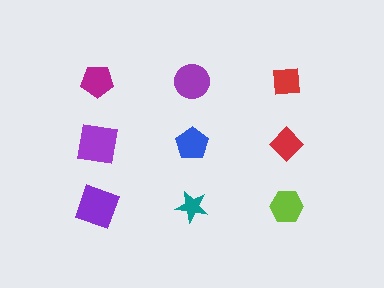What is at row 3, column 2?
A teal star.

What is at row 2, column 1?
A purple square.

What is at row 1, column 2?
A purple circle.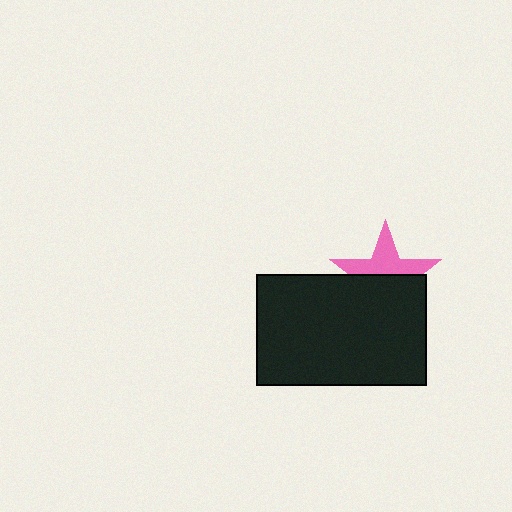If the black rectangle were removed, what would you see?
You would see the complete pink star.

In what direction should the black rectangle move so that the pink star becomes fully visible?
The black rectangle should move down. That is the shortest direction to clear the overlap and leave the pink star fully visible.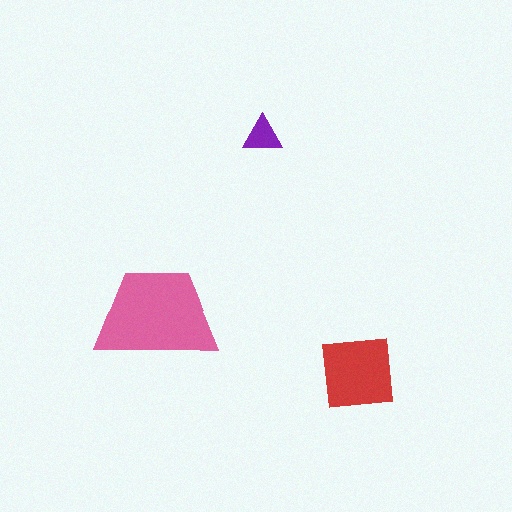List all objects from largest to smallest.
The pink trapezoid, the red square, the purple triangle.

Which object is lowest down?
The red square is bottommost.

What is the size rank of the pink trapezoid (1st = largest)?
1st.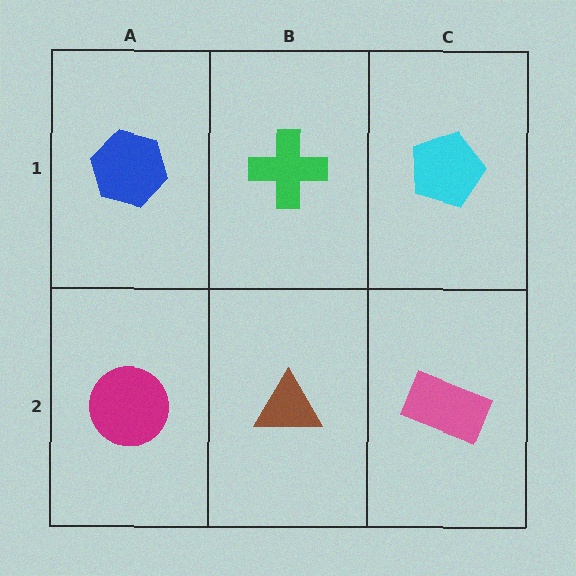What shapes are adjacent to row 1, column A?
A magenta circle (row 2, column A), a green cross (row 1, column B).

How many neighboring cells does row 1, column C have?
2.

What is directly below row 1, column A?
A magenta circle.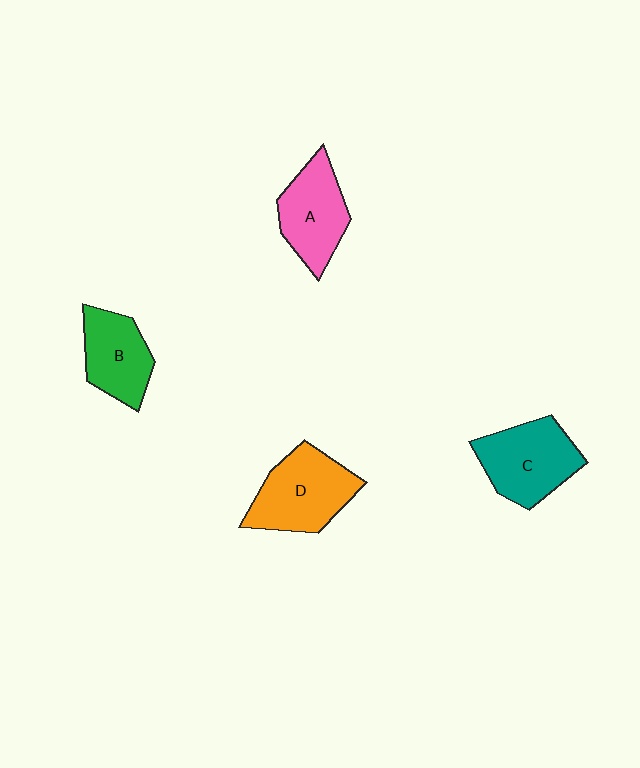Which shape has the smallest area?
Shape B (green).